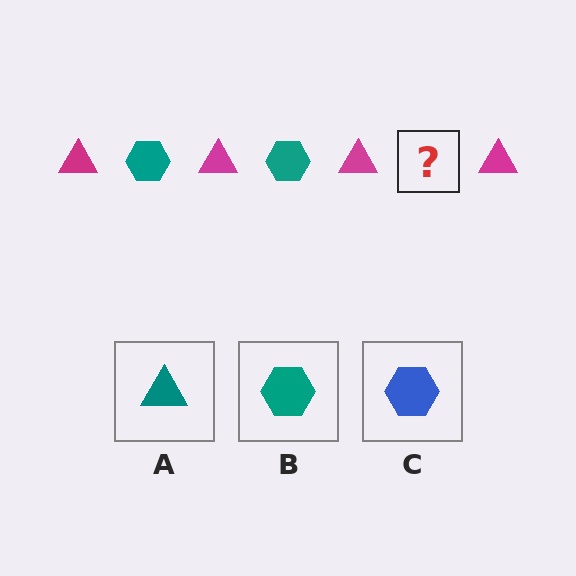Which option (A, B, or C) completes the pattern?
B.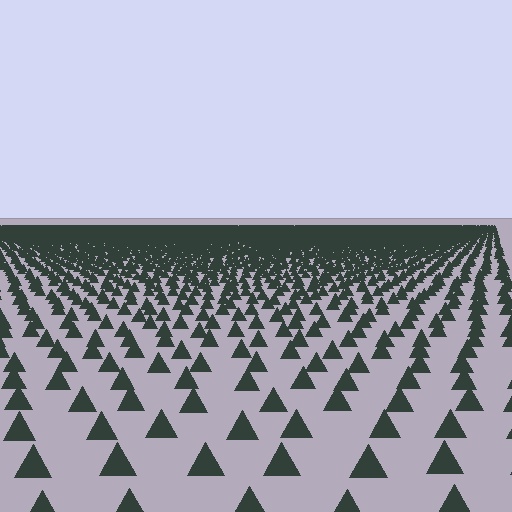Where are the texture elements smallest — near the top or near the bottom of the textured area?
Near the top.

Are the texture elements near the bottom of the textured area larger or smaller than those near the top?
Larger. Near the bottom, elements are closer to the viewer and appear at a bigger on-screen size.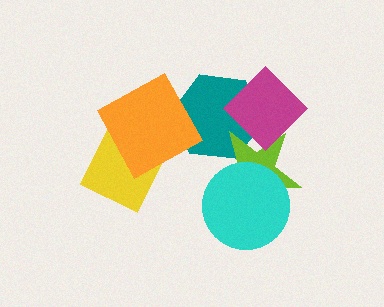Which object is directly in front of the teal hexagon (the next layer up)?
The lime star is directly in front of the teal hexagon.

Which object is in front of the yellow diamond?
The orange square is in front of the yellow diamond.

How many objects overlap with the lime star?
3 objects overlap with the lime star.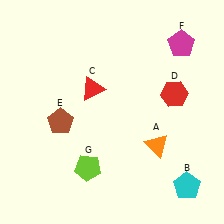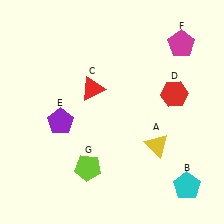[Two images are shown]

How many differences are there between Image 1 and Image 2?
There are 2 differences between the two images.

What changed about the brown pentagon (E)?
In Image 1, E is brown. In Image 2, it changed to purple.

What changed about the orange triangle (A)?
In Image 1, A is orange. In Image 2, it changed to yellow.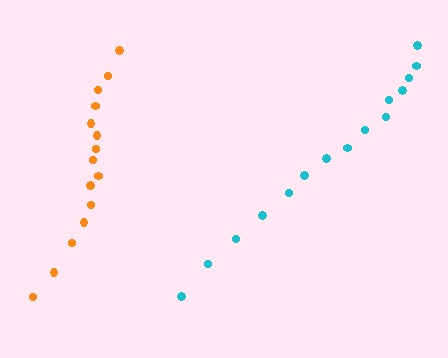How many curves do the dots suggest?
There are 2 distinct paths.